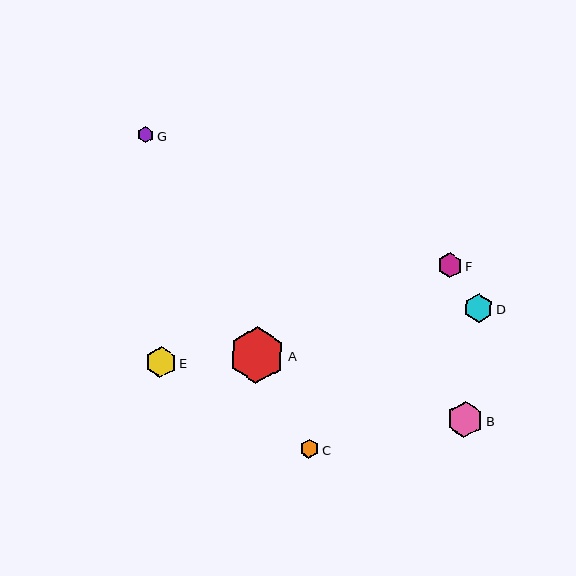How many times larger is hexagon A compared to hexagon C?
Hexagon A is approximately 3.0 times the size of hexagon C.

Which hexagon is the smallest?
Hexagon G is the smallest with a size of approximately 16 pixels.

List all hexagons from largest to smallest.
From largest to smallest: A, B, E, D, F, C, G.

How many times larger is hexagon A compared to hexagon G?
Hexagon A is approximately 3.5 times the size of hexagon G.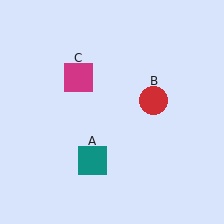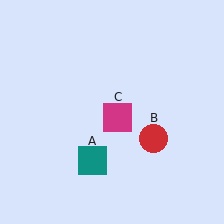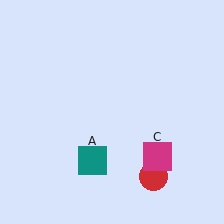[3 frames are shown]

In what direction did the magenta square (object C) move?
The magenta square (object C) moved down and to the right.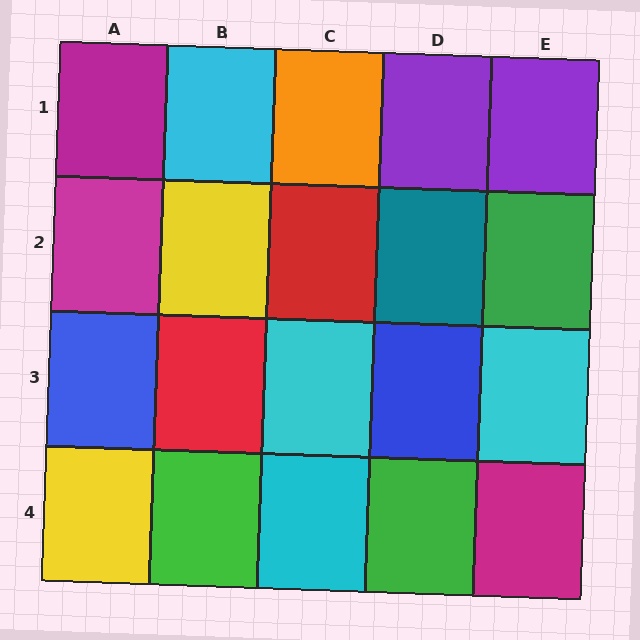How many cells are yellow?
2 cells are yellow.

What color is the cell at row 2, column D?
Teal.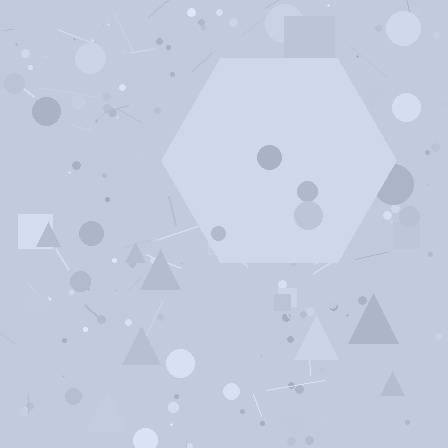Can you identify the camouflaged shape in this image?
The camouflaged shape is a hexagon.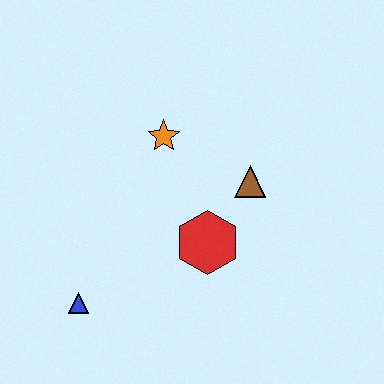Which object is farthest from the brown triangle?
The blue triangle is farthest from the brown triangle.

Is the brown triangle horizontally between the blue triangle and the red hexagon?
No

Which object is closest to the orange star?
The brown triangle is closest to the orange star.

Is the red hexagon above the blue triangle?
Yes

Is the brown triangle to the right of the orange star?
Yes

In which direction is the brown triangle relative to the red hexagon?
The brown triangle is above the red hexagon.